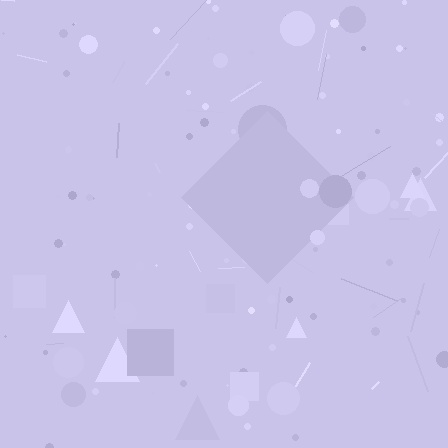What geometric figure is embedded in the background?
A diamond is embedded in the background.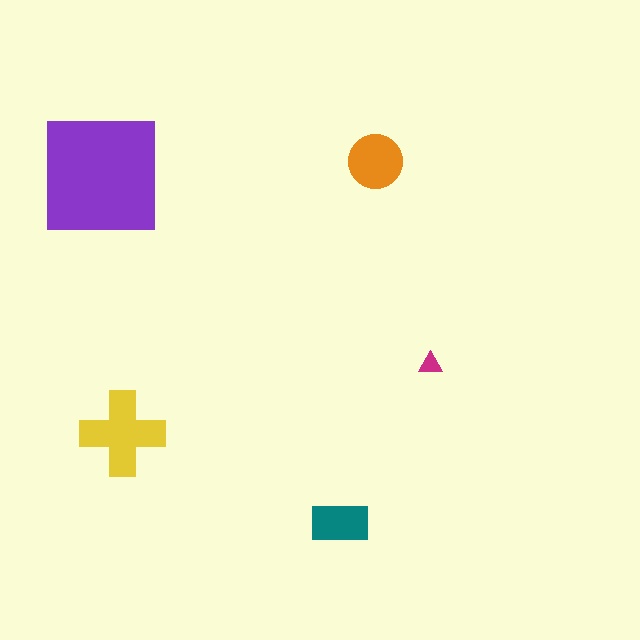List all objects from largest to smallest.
The purple square, the yellow cross, the orange circle, the teal rectangle, the magenta triangle.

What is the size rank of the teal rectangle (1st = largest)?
4th.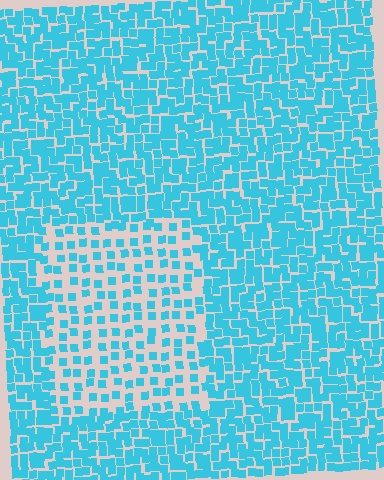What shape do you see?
I see a rectangle.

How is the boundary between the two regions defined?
The boundary is defined by a change in element density (approximately 2.2x ratio). All elements are the same color, size, and shape.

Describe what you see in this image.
The image contains small cyan elements arranged at two different densities. A rectangle-shaped region is visible where the elements are less densely packed than the surrounding area.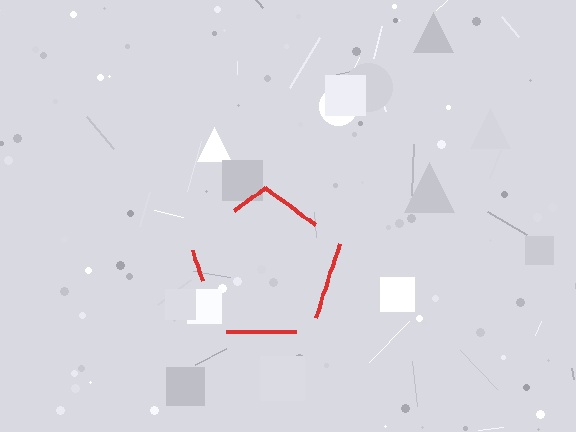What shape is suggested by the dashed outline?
The dashed outline suggests a pentagon.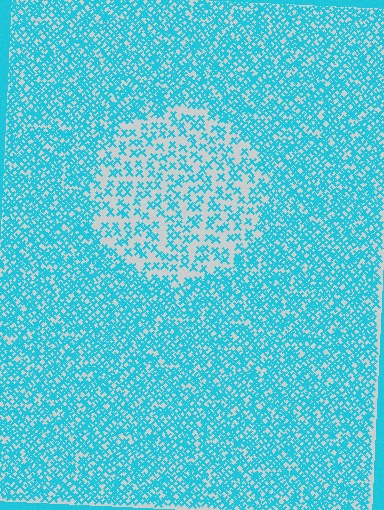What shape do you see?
I see a circle.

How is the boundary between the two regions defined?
The boundary is defined by a change in element density (approximately 2.3x ratio). All elements are the same color, size, and shape.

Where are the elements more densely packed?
The elements are more densely packed outside the circle boundary.